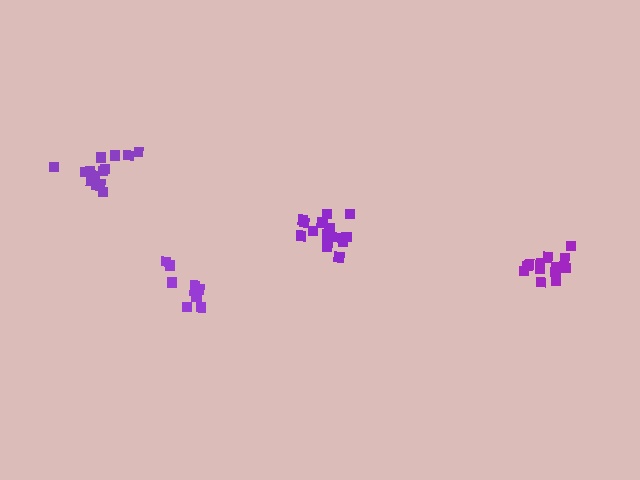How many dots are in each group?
Group 1: 14 dots, Group 2: 10 dots, Group 3: 15 dots, Group 4: 15 dots (54 total).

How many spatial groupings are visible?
There are 4 spatial groupings.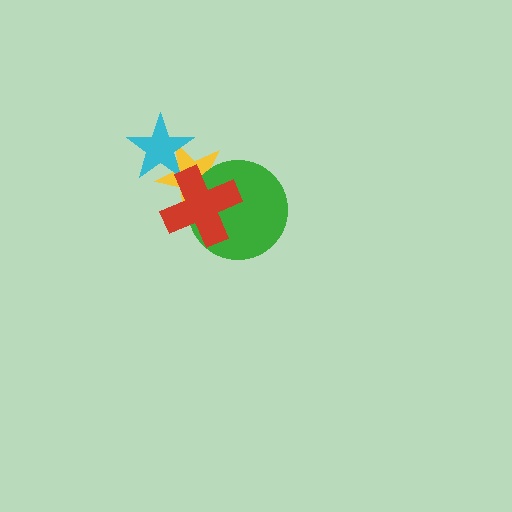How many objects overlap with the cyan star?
1 object overlaps with the cyan star.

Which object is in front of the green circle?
The red cross is in front of the green circle.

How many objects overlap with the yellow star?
3 objects overlap with the yellow star.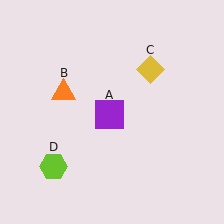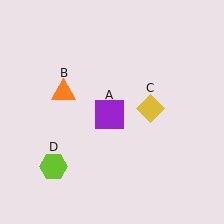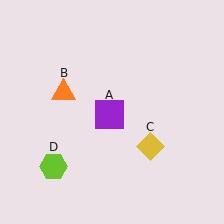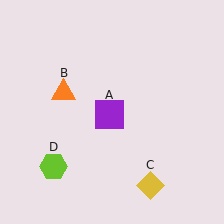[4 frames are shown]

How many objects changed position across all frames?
1 object changed position: yellow diamond (object C).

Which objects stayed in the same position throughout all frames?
Purple square (object A) and orange triangle (object B) and lime hexagon (object D) remained stationary.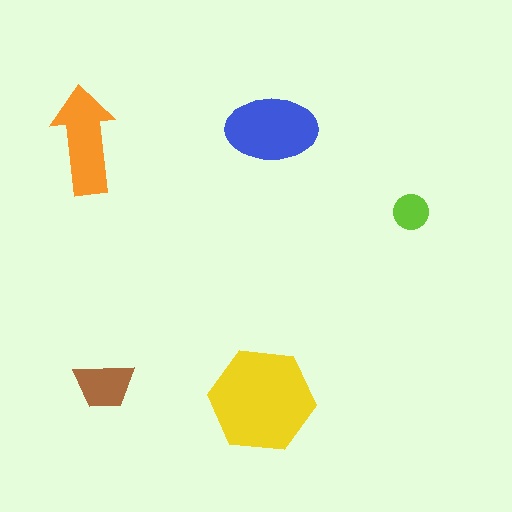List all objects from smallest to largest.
The lime circle, the brown trapezoid, the orange arrow, the blue ellipse, the yellow hexagon.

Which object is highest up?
The blue ellipse is topmost.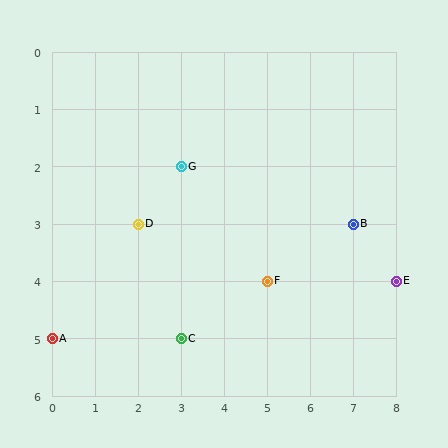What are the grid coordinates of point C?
Point C is at grid coordinates (3, 5).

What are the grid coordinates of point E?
Point E is at grid coordinates (8, 4).